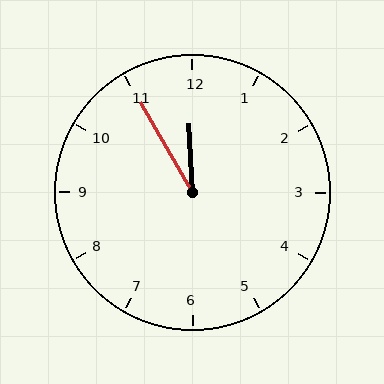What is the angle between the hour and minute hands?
Approximately 28 degrees.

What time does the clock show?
11:55.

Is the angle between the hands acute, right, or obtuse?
It is acute.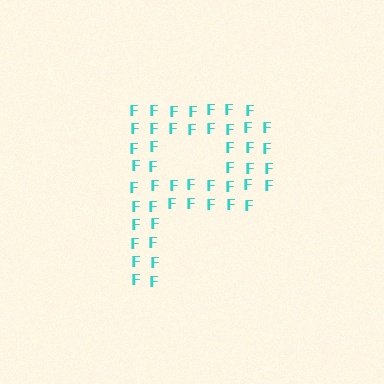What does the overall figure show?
The overall figure shows the letter P.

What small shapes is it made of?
It is made of small letter F's.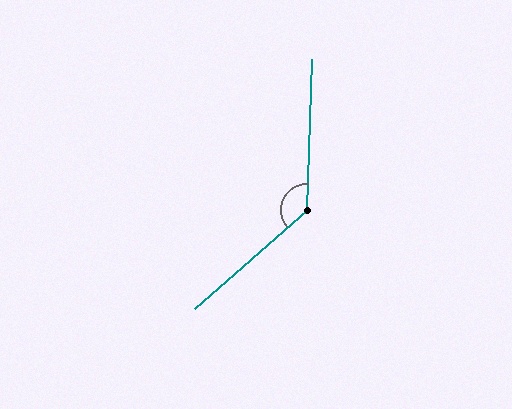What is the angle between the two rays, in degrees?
Approximately 133 degrees.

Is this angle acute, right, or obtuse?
It is obtuse.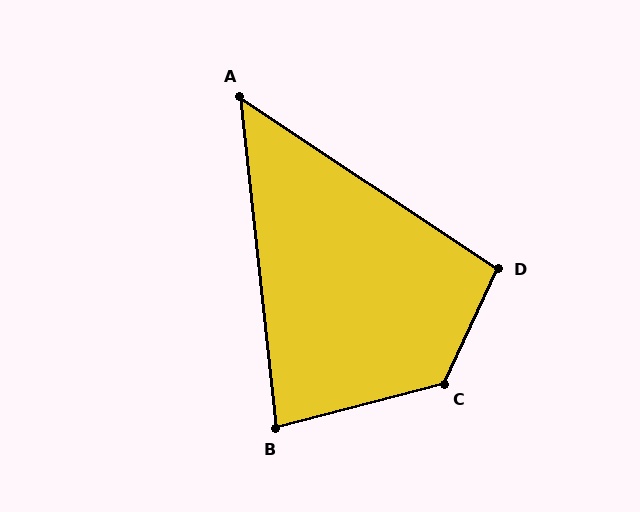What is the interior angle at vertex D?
Approximately 99 degrees (obtuse).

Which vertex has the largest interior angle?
C, at approximately 130 degrees.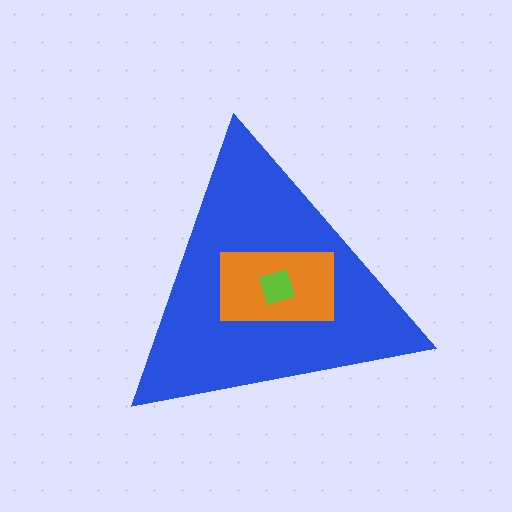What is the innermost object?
The lime square.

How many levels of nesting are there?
3.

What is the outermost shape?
The blue triangle.